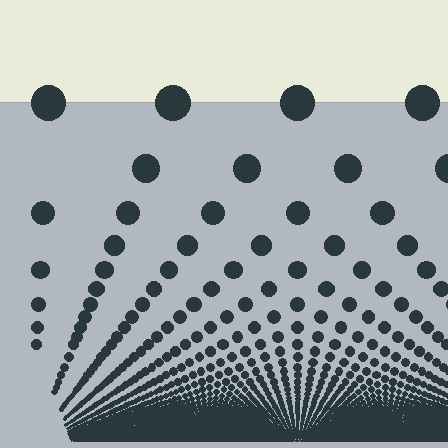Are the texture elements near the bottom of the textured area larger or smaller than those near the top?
Smaller. The gradient is inverted — elements near the bottom are smaller and denser.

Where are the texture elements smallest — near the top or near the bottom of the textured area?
Near the bottom.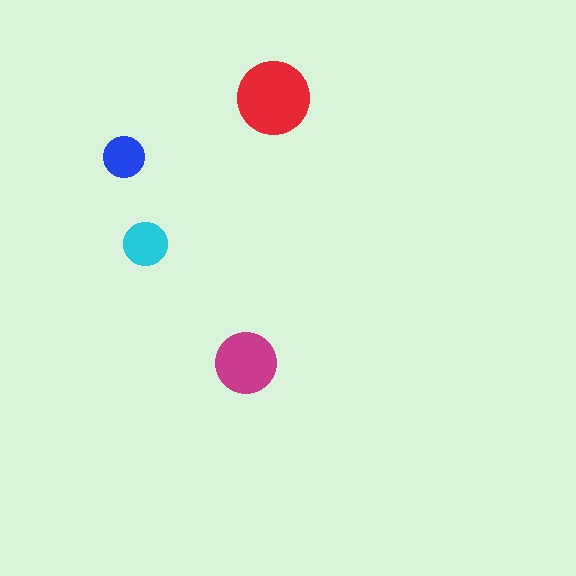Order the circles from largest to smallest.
the red one, the magenta one, the cyan one, the blue one.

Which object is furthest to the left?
The blue circle is leftmost.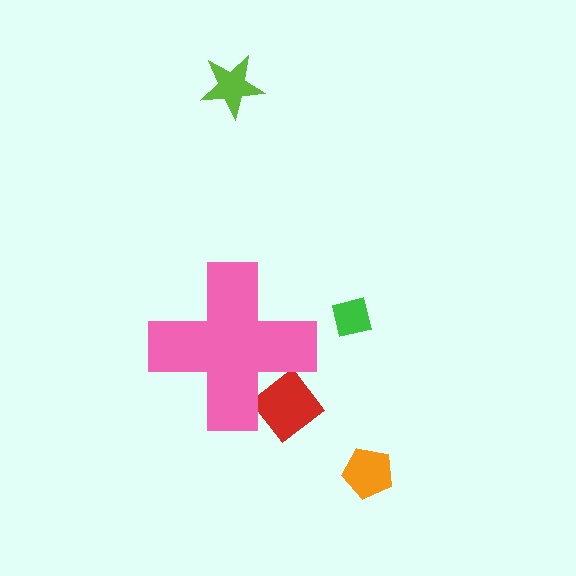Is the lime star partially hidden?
No, the lime star is fully visible.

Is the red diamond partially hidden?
Yes, the red diamond is partially hidden behind the pink cross.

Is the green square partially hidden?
No, the green square is fully visible.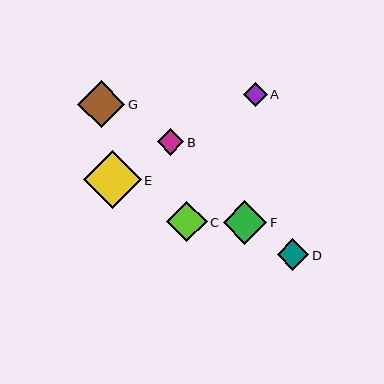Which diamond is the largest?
Diamond E is the largest with a size of approximately 57 pixels.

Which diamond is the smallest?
Diamond A is the smallest with a size of approximately 24 pixels.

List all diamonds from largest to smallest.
From largest to smallest: E, G, F, C, D, B, A.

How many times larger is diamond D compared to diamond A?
Diamond D is approximately 1.3 times the size of diamond A.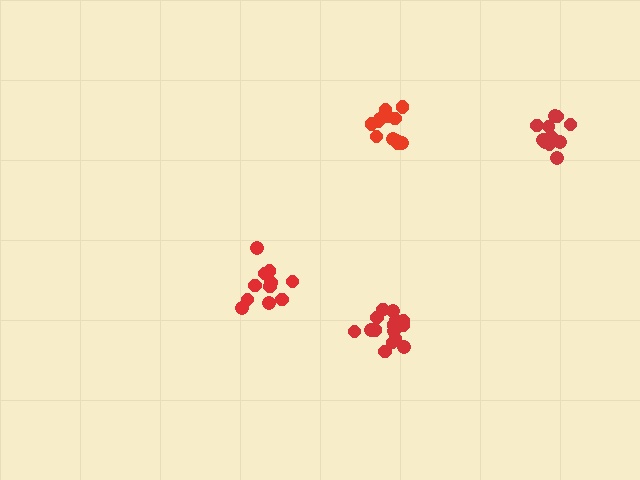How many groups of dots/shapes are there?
There are 4 groups.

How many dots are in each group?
Group 1: 16 dots, Group 2: 11 dots, Group 3: 11 dots, Group 4: 12 dots (50 total).